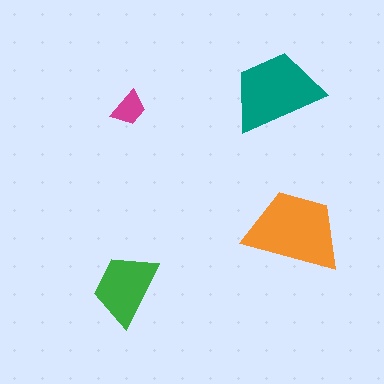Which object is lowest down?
The green trapezoid is bottommost.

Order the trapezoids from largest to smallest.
the orange one, the teal one, the green one, the magenta one.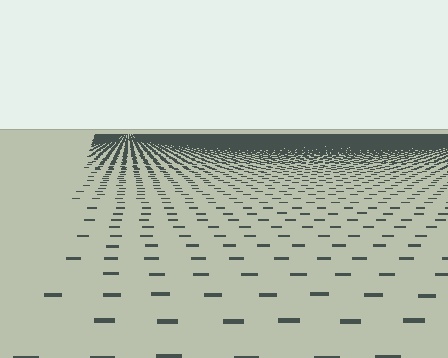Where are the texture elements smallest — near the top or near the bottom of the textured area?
Near the top.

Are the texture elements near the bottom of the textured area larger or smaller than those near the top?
Larger. Near the bottom, elements are closer to the viewer and appear at a bigger on-screen size.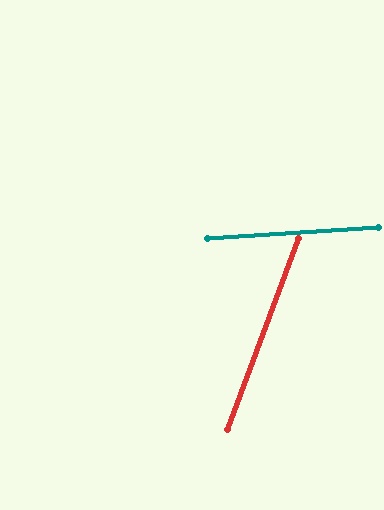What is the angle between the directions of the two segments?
Approximately 66 degrees.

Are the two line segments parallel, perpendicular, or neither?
Neither parallel nor perpendicular — they differ by about 66°.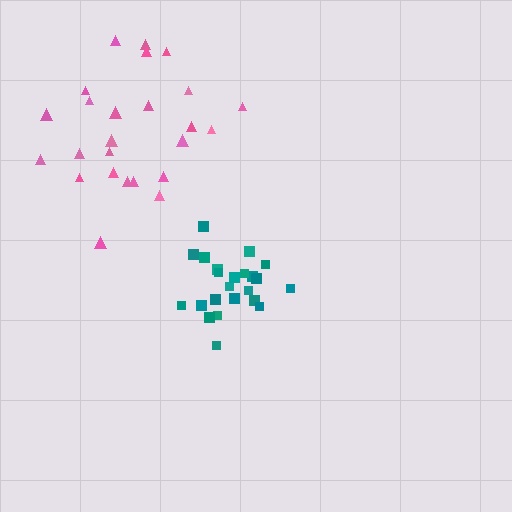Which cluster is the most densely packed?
Teal.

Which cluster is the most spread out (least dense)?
Pink.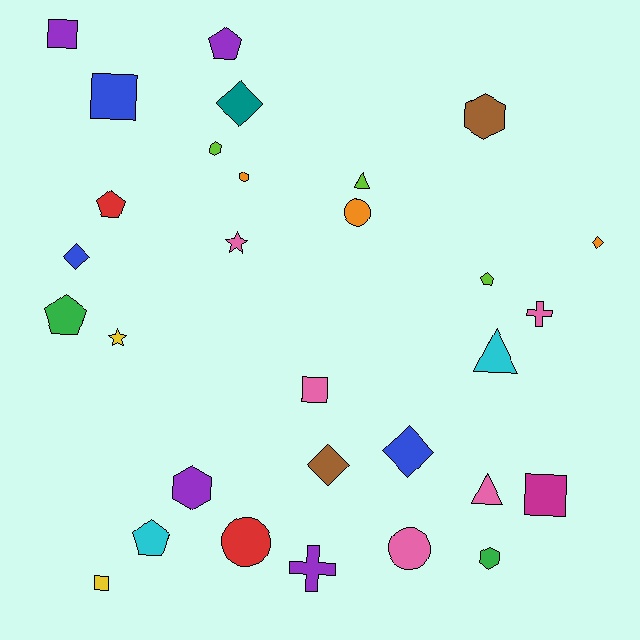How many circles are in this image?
There are 3 circles.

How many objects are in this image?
There are 30 objects.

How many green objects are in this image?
There are 2 green objects.